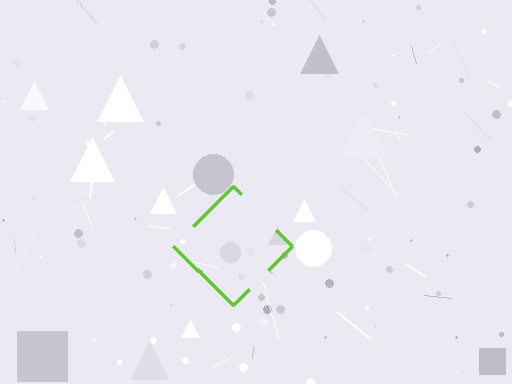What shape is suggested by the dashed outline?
The dashed outline suggests a diamond.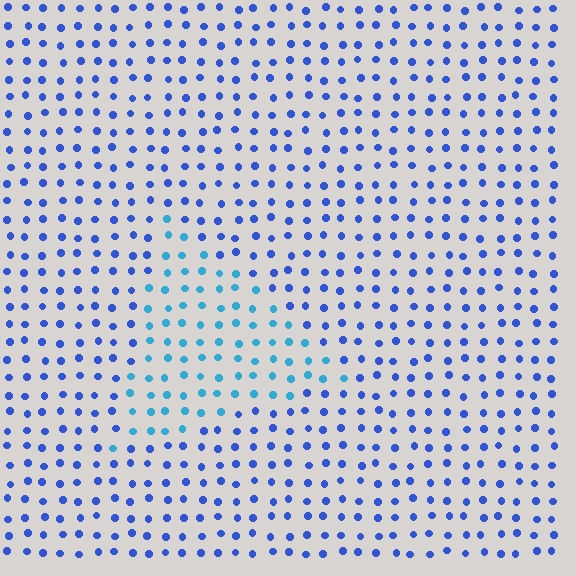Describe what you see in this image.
The image is filled with small blue elements in a uniform arrangement. A triangle-shaped region is visible where the elements are tinted to a slightly different hue, forming a subtle color boundary.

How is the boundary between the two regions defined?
The boundary is defined purely by a slight shift in hue (about 32 degrees). Spacing, size, and orientation are identical on both sides.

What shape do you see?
I see a triangle.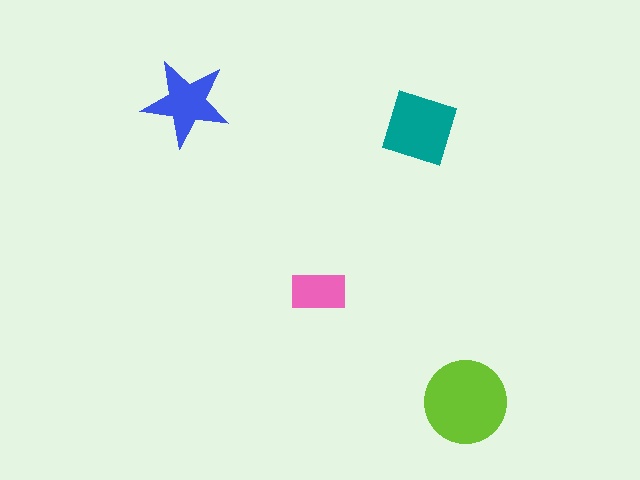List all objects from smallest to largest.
The pink rectangle, the blue star, the teal diamond, the lime circle.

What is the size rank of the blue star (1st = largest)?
3rd.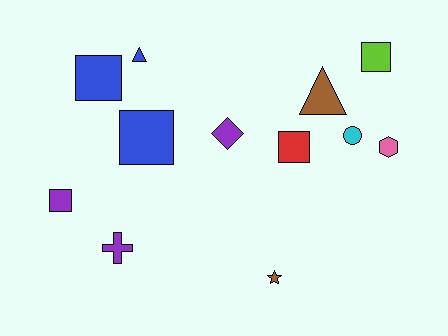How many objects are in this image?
There are 12 objects.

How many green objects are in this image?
There are no green objects.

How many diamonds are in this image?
There is 1 diamond.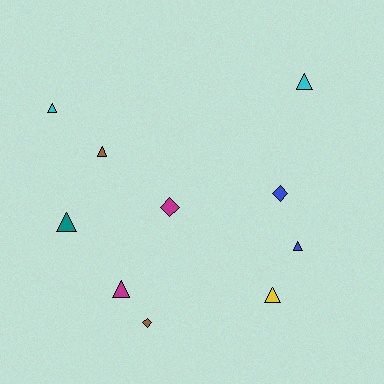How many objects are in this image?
There are 10 objects.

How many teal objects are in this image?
There is 1 teal object.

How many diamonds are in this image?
There are 3 diamonds.